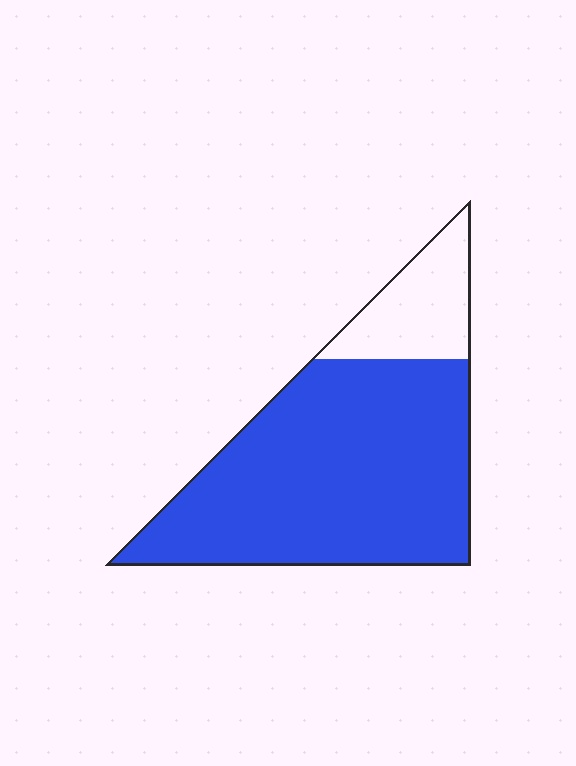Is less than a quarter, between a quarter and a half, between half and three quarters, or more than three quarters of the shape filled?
More than three quarters.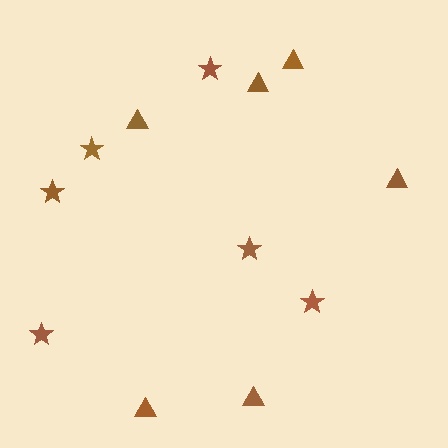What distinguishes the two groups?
There are 2 groups: one group of triangles (6) and one group of stars (6).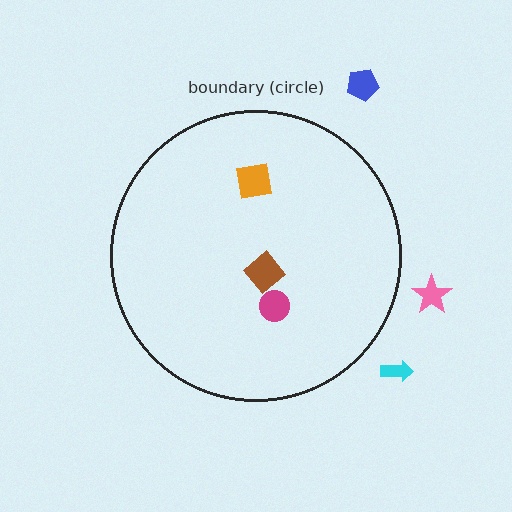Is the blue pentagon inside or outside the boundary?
Outside.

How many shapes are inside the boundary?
3 inside, 3 outside.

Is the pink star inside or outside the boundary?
Outside.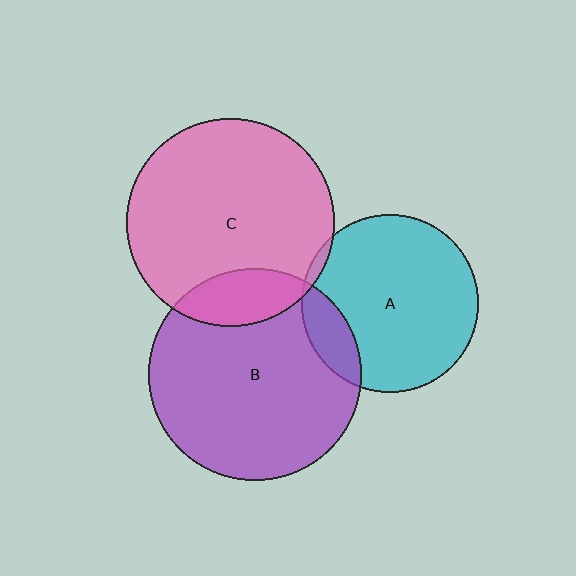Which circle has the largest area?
Circle B (purple).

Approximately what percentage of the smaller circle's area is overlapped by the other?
Approximately 5%.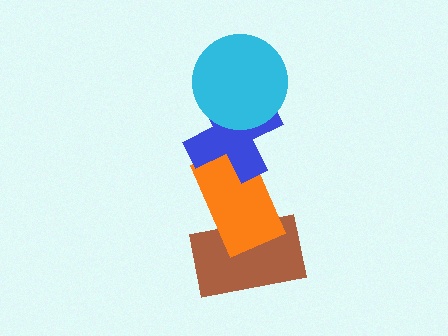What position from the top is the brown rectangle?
The brown rectangle is 4th from the top.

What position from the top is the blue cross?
The blue cross is 2nd from the top.